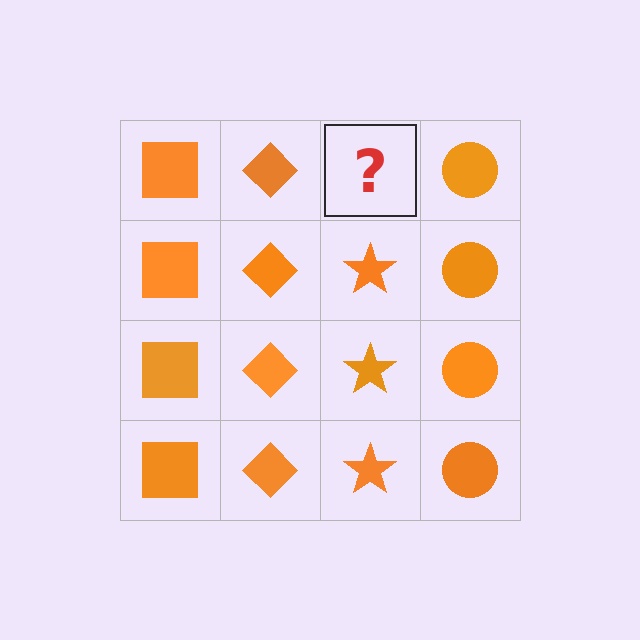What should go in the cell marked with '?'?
The missing cell should contain an orange star.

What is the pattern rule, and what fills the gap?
The rule is that each column has a consistent shape. The gap should be filled with an orange star.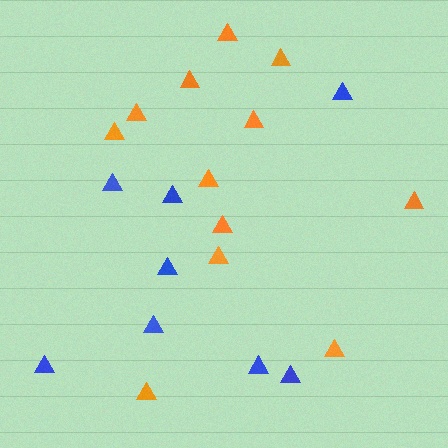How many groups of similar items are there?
There are 2 groups: one group of blue triangles (8) and one group of orange triangles (12).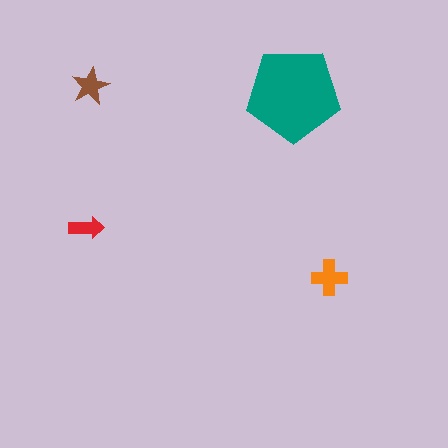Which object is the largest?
The teal pentagon.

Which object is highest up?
The brown star is topmost.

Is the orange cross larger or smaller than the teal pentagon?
Smaller.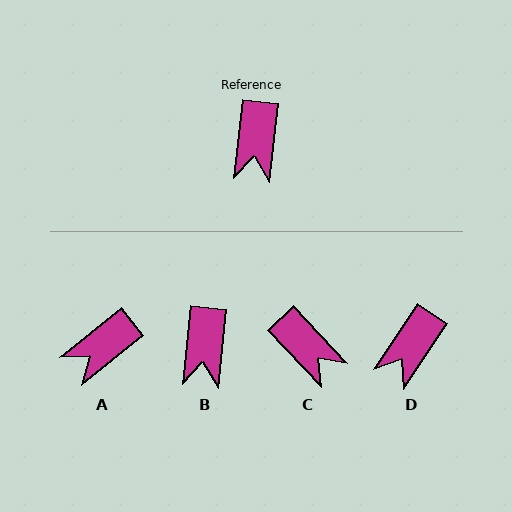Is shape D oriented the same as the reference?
No, it is off by about 28 degrees.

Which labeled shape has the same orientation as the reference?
B.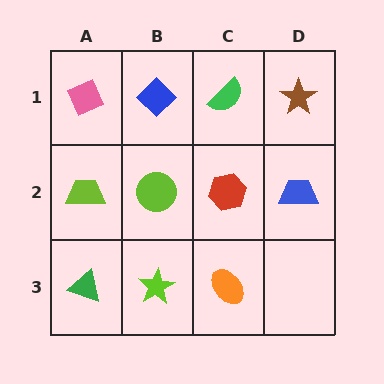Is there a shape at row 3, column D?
No, that cell is empty.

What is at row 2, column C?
A red hexagon.